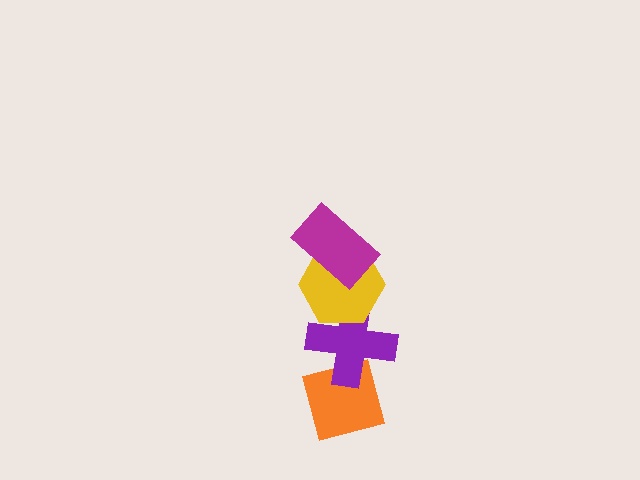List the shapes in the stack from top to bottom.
From top to bottom: the magenta rectangle, the yellow hexagon, the purple cross, the orange square.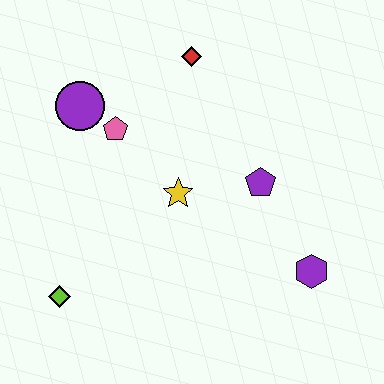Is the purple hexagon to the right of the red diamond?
Yes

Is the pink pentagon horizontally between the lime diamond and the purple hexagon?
Yes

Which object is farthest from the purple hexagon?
The purple circle is farthest from the purple hexagon.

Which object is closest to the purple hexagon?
The purple pentagon is closest to the purple hexagon.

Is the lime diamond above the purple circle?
No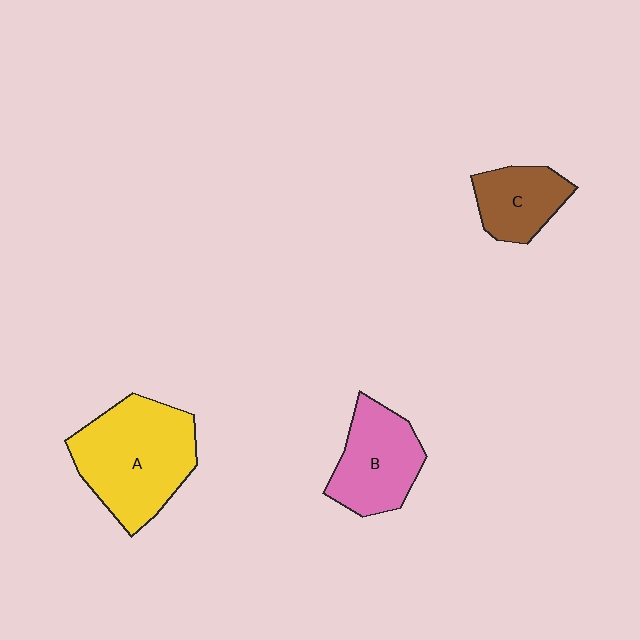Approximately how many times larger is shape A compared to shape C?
Approximately 2.1 times.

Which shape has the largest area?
Shape A (yellow).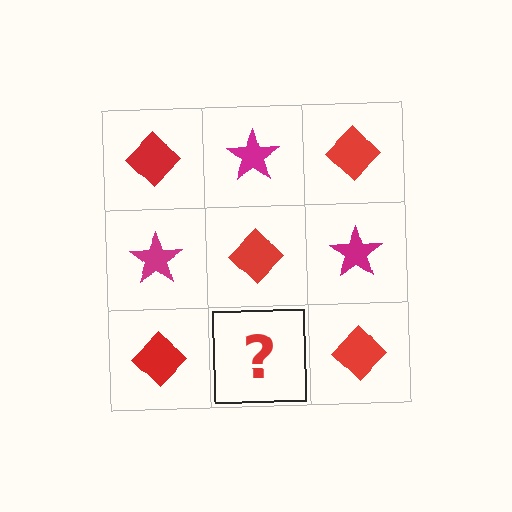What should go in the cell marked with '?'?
The missing cell should contain a magenta star.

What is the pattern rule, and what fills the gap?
The rule is that it alternates red diamond and magenta star in a checkerboard pattern. The gap should be filled with a magenta star.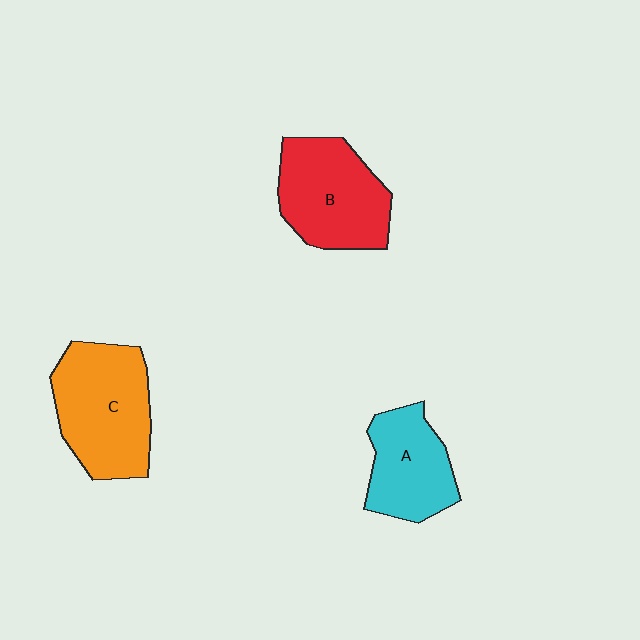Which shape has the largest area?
Shape C (orange).